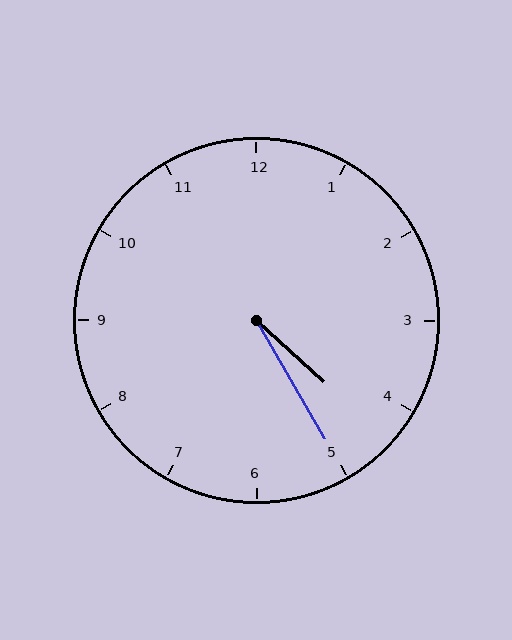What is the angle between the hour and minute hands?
Approximately 18 degrees.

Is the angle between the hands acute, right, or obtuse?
It is acute.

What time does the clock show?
4:25.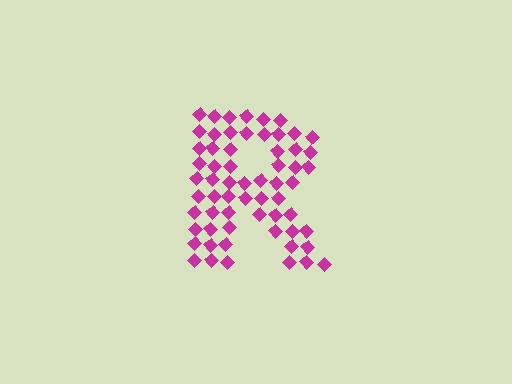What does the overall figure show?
The overall figure shows the letter R.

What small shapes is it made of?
It is made of small diamonds.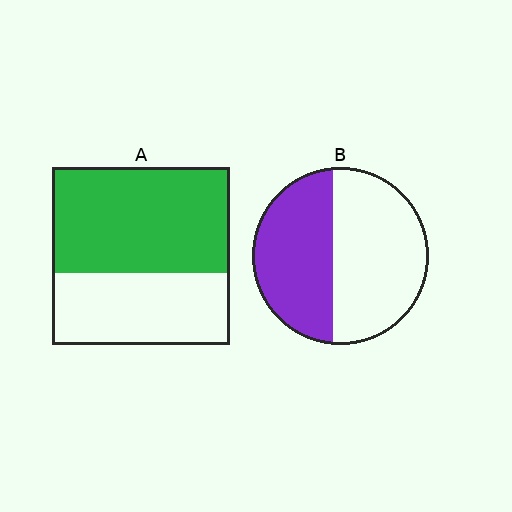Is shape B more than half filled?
No.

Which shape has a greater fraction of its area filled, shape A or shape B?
Shape A.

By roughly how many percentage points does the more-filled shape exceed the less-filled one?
By roughly 15 percentage points (A over B).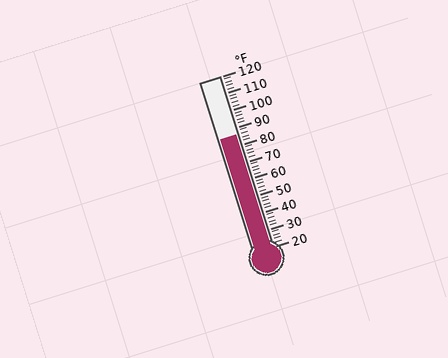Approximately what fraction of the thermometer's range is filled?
The thermometer is filled to approximately 65% of its range.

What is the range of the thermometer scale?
The thermometer scale ranges from 20°F to 120°F.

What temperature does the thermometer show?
The thermometer shows approximately 86°F.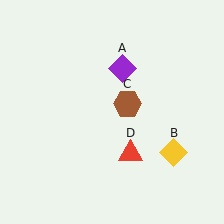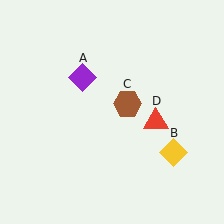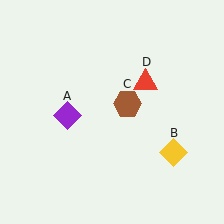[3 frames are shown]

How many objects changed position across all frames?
2 objects changed position: purple diamond (object A), red triangle (object D).